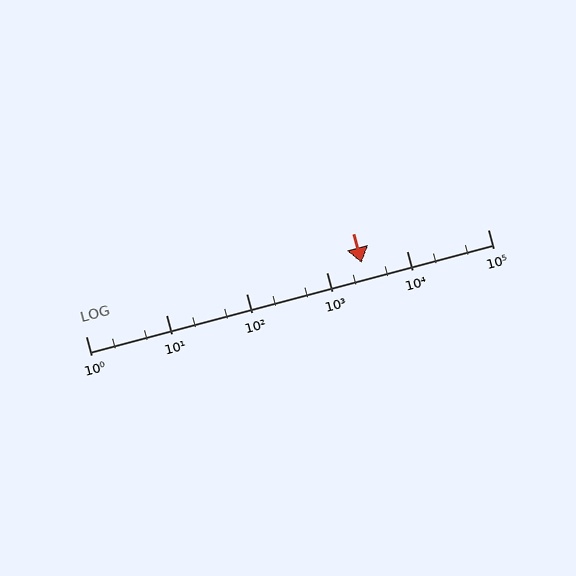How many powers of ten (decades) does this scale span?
The scale spans 5 decades, from 1 to 100000.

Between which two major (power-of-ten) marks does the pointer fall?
The pointer is between 1000 and 10000.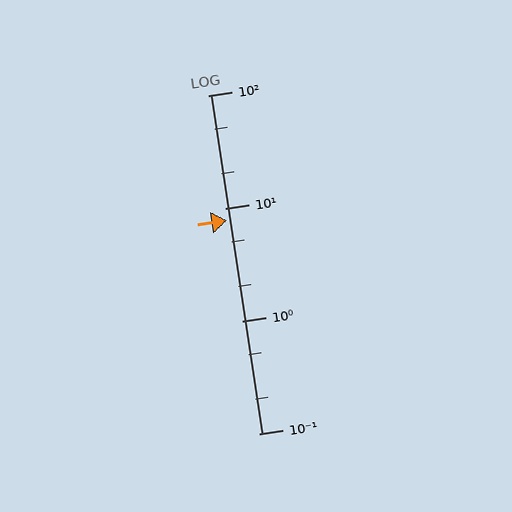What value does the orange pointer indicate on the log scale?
The pointer indicates approximately 7.7.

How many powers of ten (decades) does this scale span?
The scale spans 3 decades, from 0.1 to 100.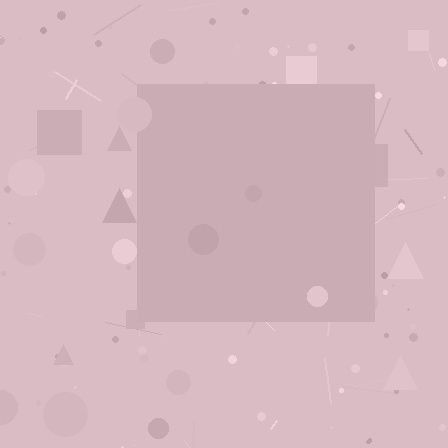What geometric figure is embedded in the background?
A square is embedded in the background.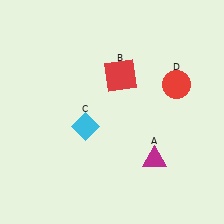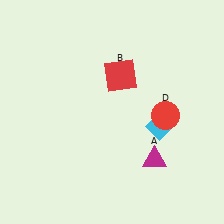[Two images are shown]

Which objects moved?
The objects that moved are: the cyan diamond (C), the red circle (D).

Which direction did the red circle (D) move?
The red circle (D) moved down.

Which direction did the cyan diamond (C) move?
The cyan diamond (C) moved right.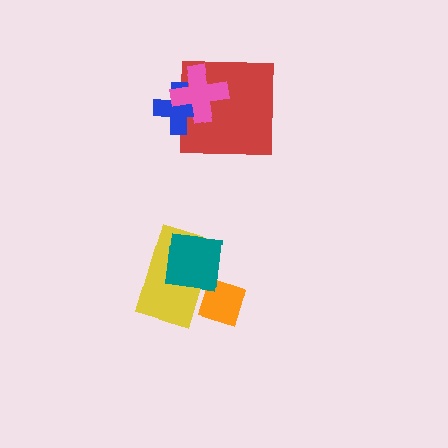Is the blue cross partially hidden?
Yes, it is partially covered by another shape.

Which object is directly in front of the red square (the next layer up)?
The blue cross is directly in front of the red square.